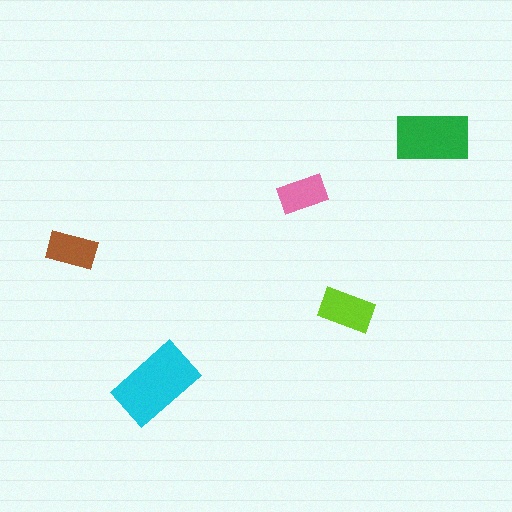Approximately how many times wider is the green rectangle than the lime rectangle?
About 1.5 times wider.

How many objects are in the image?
There are 5 objects in the image.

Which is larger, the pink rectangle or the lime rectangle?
The lime one.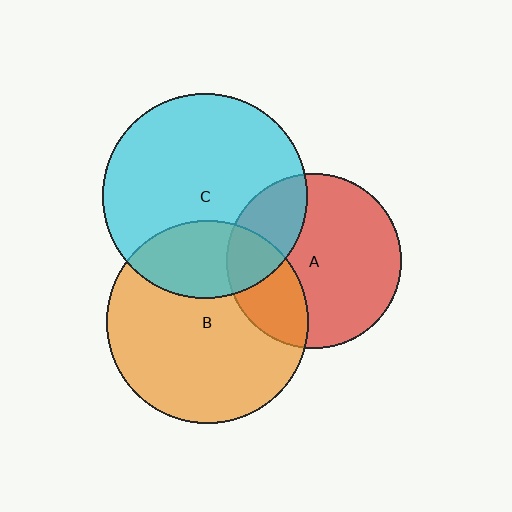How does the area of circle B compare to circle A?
Approximately 1.3 times.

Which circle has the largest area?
Circle C (cyan).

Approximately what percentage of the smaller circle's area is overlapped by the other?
Approximately 25%.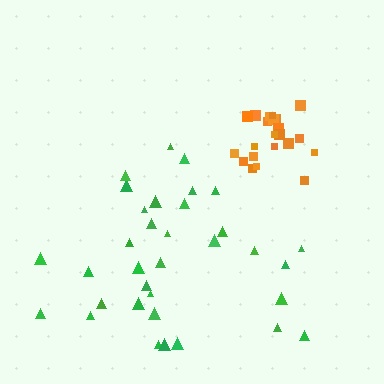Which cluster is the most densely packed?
Orange.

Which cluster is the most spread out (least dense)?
Green.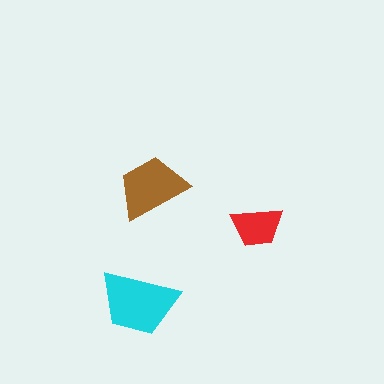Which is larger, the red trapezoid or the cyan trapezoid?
The cyan one.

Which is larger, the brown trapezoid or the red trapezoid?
The brown one.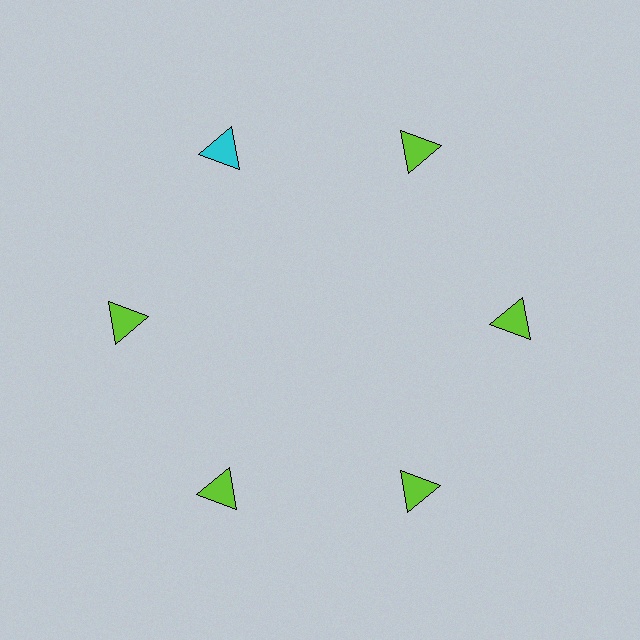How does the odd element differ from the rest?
It has a different color: cyan instead of lime.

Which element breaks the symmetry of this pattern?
The cyan triangle at roughly the 11 o'clock position breaks the symmetry. All other shapes are lime triangles.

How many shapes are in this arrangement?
There are 6 shapes arranged in a ring pattern.